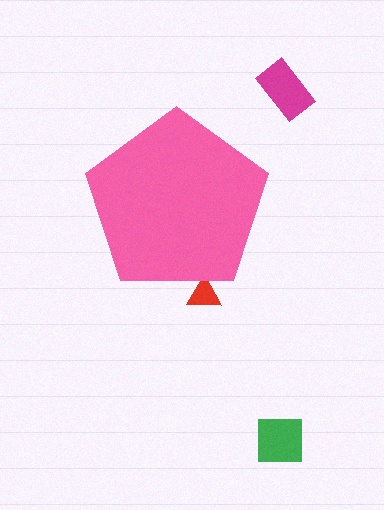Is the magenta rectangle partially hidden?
No, the magenta rectangle is fully visible.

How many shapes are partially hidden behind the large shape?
1 shape is partially hidden.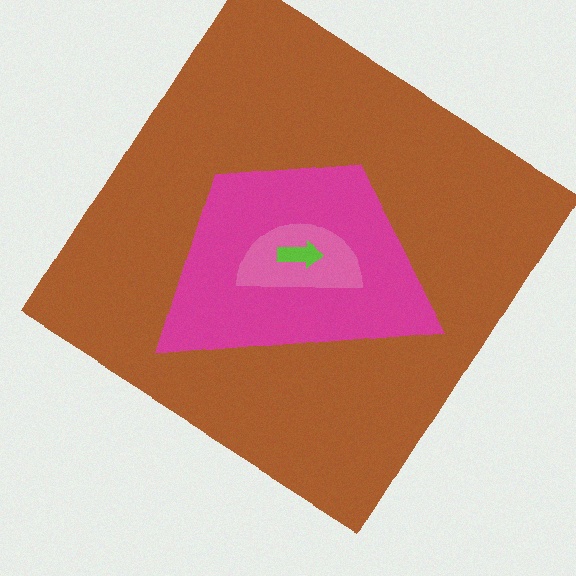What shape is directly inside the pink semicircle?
The lime arrow.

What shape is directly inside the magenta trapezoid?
The pink semicircle.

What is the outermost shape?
The brown diamond.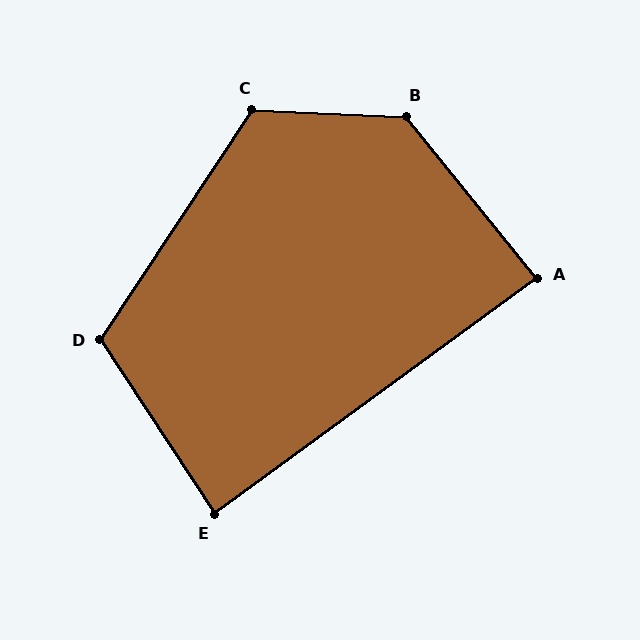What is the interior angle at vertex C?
Approximately 121 degrees (obtuse).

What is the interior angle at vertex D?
Approximately 113 degrees (obtuse).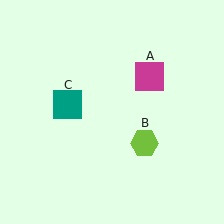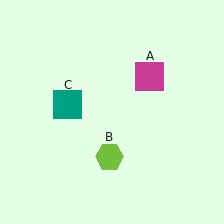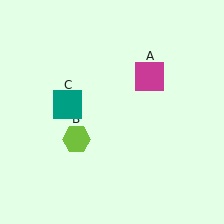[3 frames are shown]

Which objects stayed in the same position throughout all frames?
Magenta square (object A) and teal square (object C) remained stationary.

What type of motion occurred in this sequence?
The lime hexagon (object B) rotated clockwise around the center of the scene.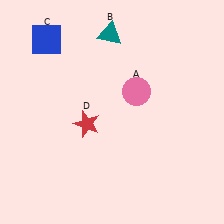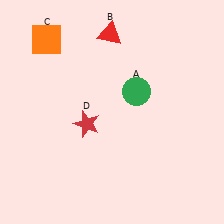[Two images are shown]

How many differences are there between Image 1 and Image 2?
There are 3 differences between the two images.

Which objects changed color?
A changed from pink to green. B changed from teal to red. C changed from blue to orange.